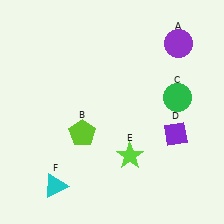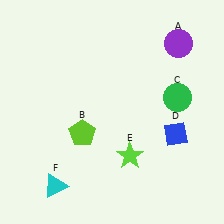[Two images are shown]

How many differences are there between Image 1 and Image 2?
There is 1 difference between the two images.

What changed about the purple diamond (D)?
In Image 1, D is purple. In Image 2, it changed to blue.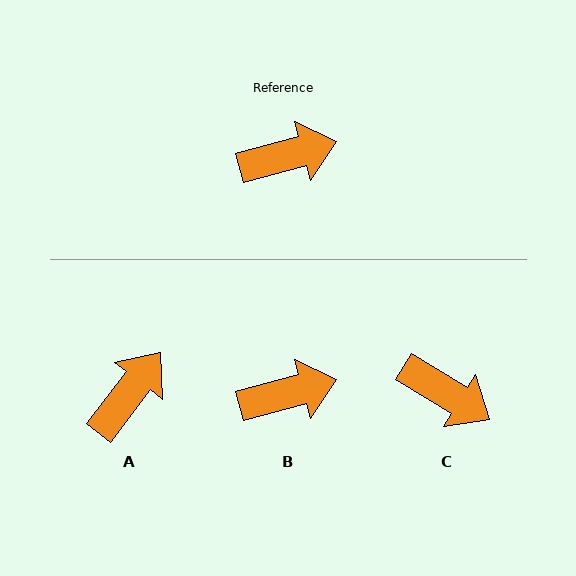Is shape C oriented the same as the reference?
No, it is off by about 47 degrees.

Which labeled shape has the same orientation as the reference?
B.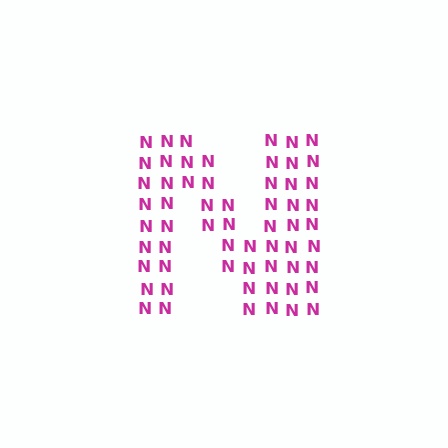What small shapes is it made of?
It is made of small letter N's.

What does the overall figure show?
The overall figure shows the letter N.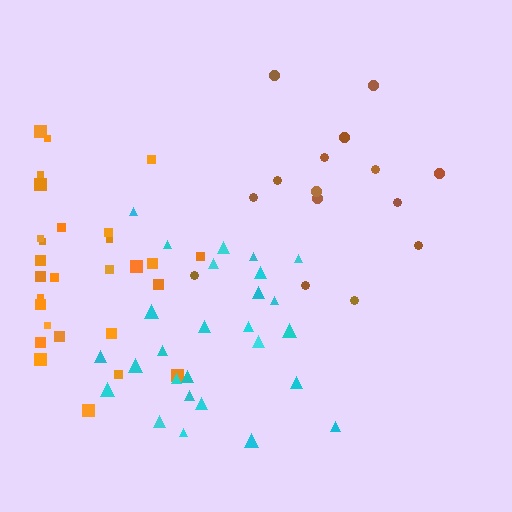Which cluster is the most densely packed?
Cyan.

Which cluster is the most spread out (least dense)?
Brown.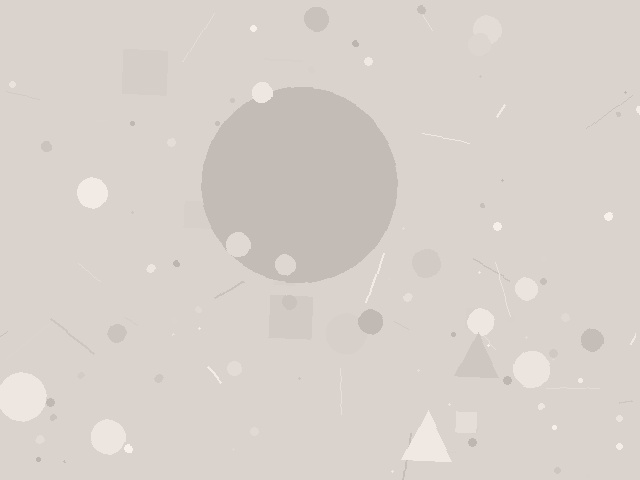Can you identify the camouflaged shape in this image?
The camouflaged shape is a circle.